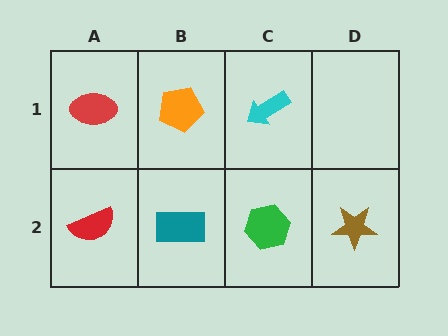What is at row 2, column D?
A brown star.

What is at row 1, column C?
A cyan arrow.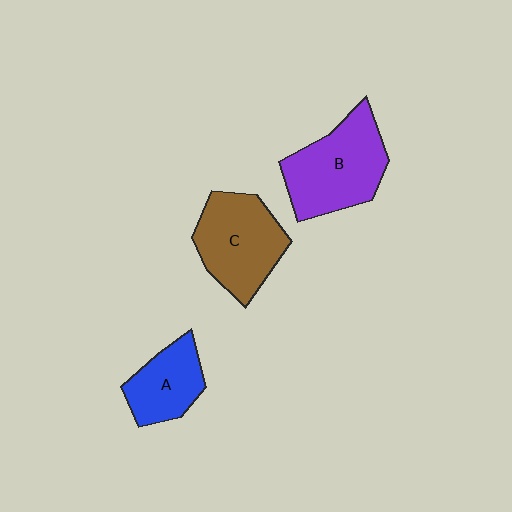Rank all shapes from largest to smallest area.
From largest to smallest: B (purple), C (brown), A (blue).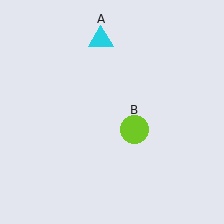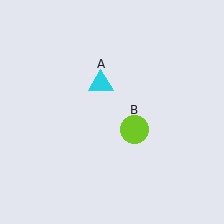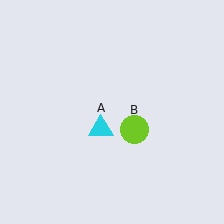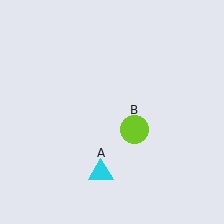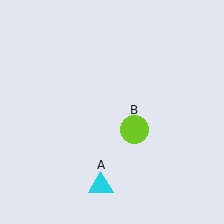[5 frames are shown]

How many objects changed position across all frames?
1 object changed position: cyan triangle (object A).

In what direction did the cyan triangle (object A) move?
The cyan triangle (object A) moved down.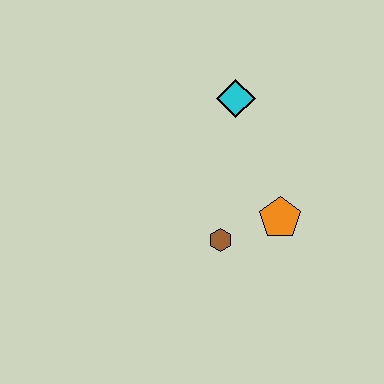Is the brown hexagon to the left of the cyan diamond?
Yes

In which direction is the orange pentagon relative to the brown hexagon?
The orange pentagon is to the right of the brown hexagon.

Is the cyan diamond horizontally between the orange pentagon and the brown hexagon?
Yes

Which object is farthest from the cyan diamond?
The brown hexagon is farthest from the cyan diamond.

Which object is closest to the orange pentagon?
The brown hexagon is closest to the orange pentagon.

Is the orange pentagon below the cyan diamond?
Yes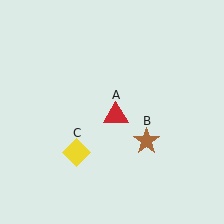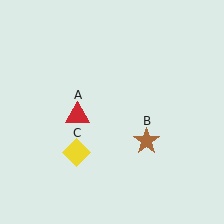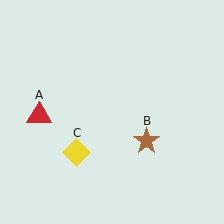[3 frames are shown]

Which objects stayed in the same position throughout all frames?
Brown star (object B) and yellow diamond (object C) remained stationary.